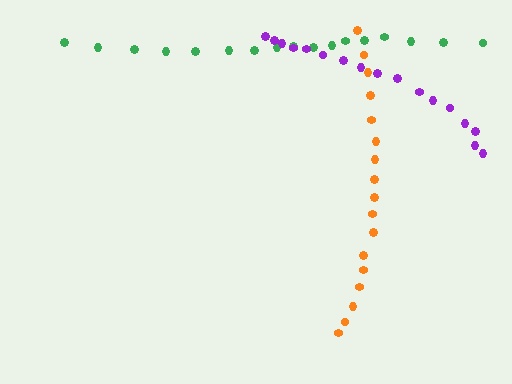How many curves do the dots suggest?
There are 3 distinct paths.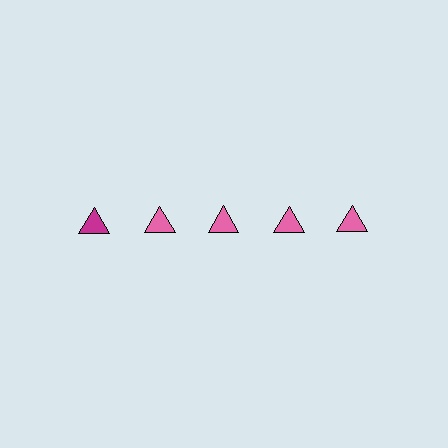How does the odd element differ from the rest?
It has a different color: magenta instead of pink.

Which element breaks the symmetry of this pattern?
The magenta triangle in the top row, leftmost column breaks the symmetry. All other shapes are pink triangles.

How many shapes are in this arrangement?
There are 5 shapes arranged in a grid pattern.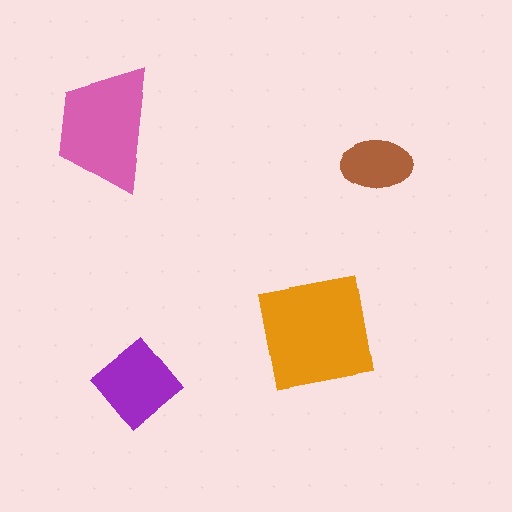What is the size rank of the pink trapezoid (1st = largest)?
2nd.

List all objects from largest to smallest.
The orange square, the pink trapezoid, the purple diamond, the brown ellipse.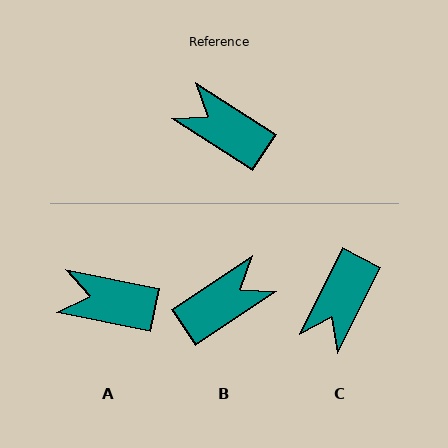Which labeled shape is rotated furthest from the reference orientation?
B, about 113 degrees away.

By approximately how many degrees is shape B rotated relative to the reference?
Approximately 113 degrees clockwise.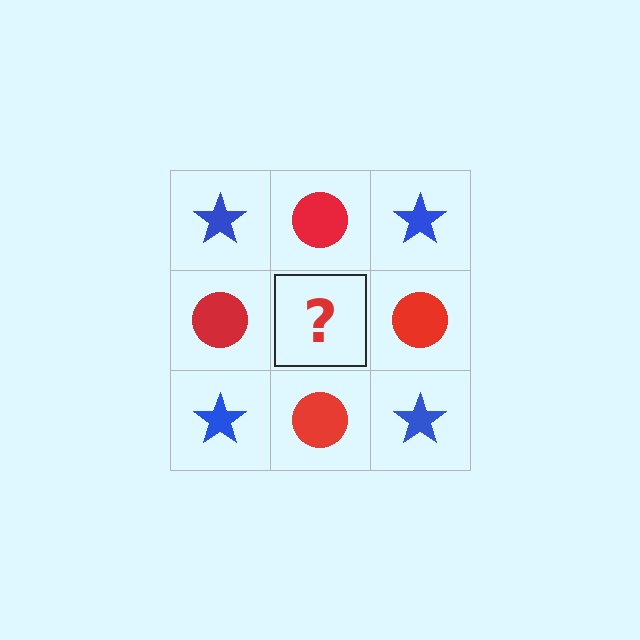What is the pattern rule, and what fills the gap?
The rule is that it alternates blue star and red circle in a checkerboard pattern. The gap should be filled with a blue star.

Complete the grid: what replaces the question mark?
The question mark should be replaced with a blue star.